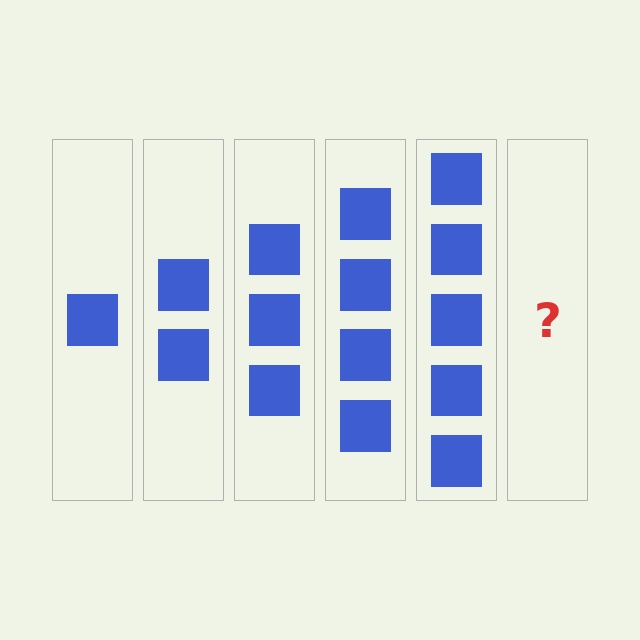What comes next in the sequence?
The next element should be 6 squares.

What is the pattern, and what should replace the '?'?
The pattern is that each step adds one more square. The '?' should be 6 squares.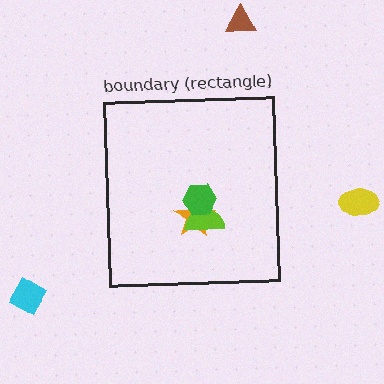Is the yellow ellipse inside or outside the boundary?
Outside.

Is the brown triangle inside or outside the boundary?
Outside.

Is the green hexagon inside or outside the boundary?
Inside.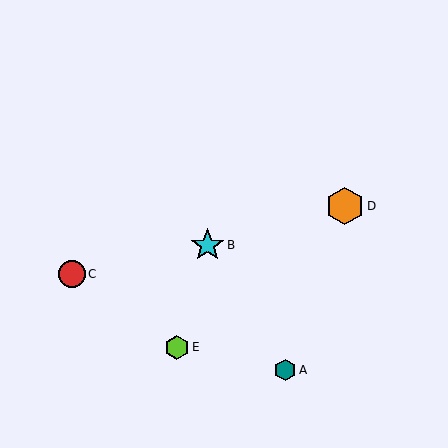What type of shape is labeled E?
Shape E is a lime hexagon.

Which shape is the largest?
The orange hexagon (labeled D) is the largest.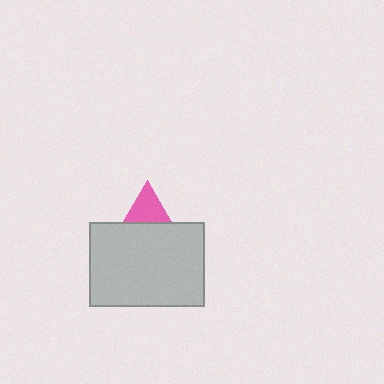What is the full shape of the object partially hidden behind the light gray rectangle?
The partially hidden object is a pink triangle.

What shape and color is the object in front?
The object in front is a light gray rectangle.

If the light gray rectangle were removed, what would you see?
You would see the complete pink triangle.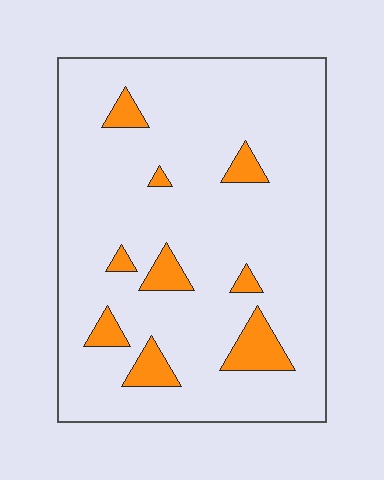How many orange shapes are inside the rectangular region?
9.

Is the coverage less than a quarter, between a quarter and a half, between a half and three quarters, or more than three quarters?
Less than a quarter.